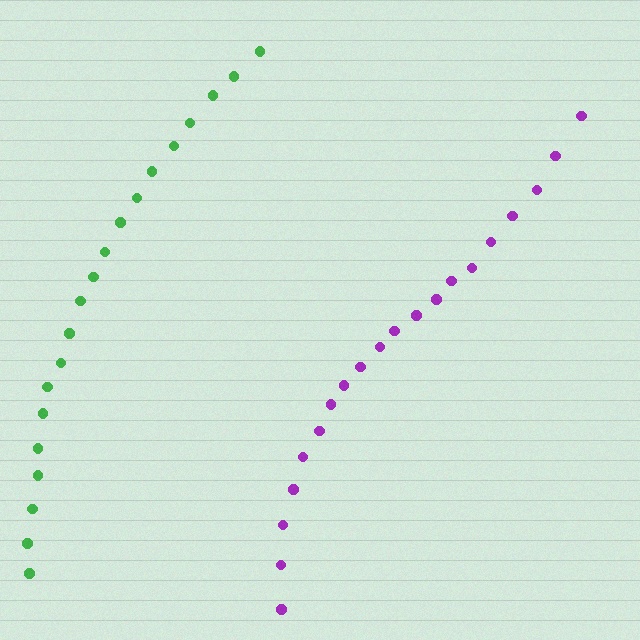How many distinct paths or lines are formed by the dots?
There are 2 distinct paths.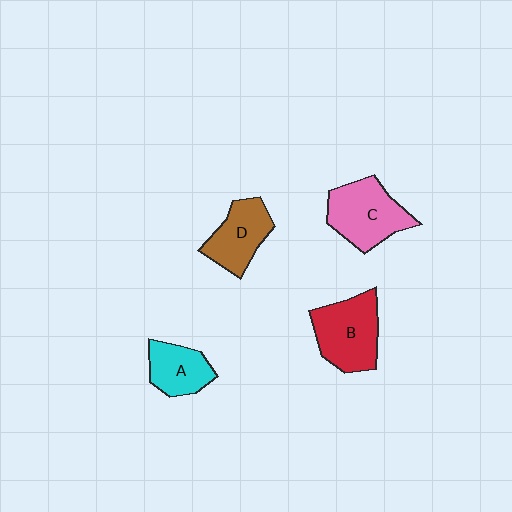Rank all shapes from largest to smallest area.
From largest to smallest: B (red), C (pink), D (brown), A (cyan).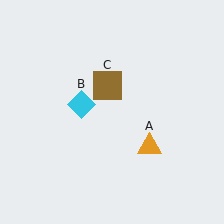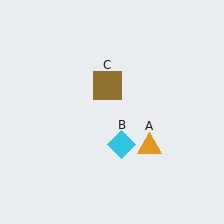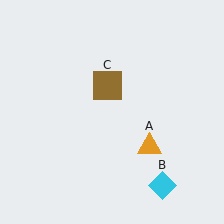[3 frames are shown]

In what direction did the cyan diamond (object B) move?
The cyan diamond (object B) moved down and to the right.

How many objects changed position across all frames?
1 object changed position: cyan diamond (object B).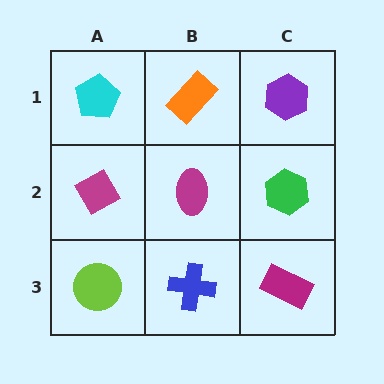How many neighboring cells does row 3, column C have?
2.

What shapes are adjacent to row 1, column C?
A green hexagon (row 2, column C), an orange rectangle (row 1, column B).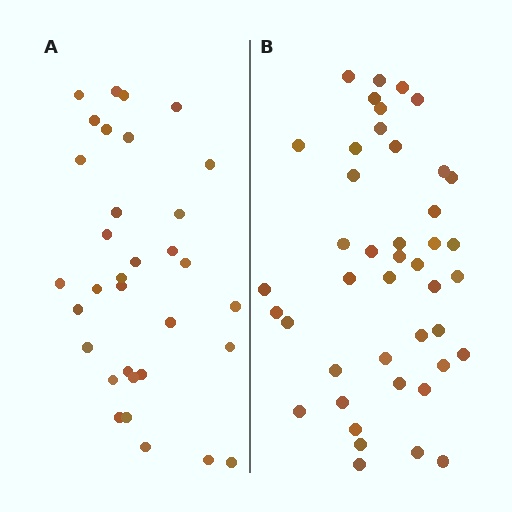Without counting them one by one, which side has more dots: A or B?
Region B (the right region) has more dots.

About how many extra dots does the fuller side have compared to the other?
Region B has roughly 10 or so more dots than region A.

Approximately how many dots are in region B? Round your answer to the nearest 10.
About 40 dots. (The exact count is 43, which rounds to 40.)